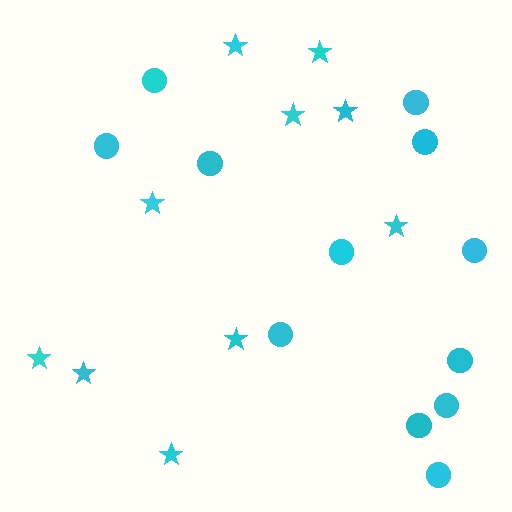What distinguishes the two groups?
There are 2 groups: one group of stars (10) and one group of circles (12).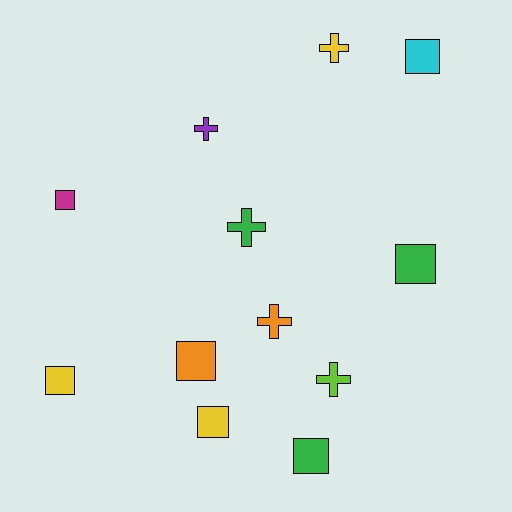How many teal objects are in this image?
There are no teal objects.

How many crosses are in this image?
There are 5 crosses.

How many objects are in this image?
There are 12 objects.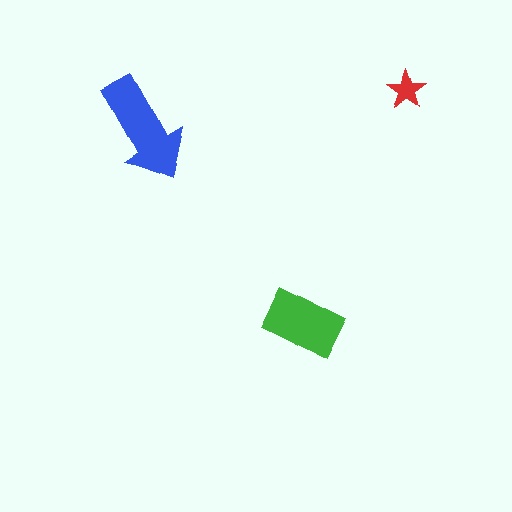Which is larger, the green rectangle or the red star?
The green rectangle.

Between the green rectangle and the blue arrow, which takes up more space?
The blue arrow.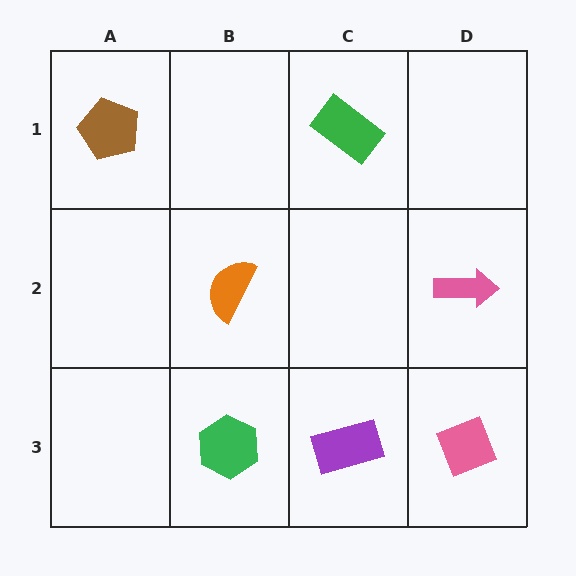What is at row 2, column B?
An orange semicircle.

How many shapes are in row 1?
2 shapes.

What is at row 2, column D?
A pink arrow.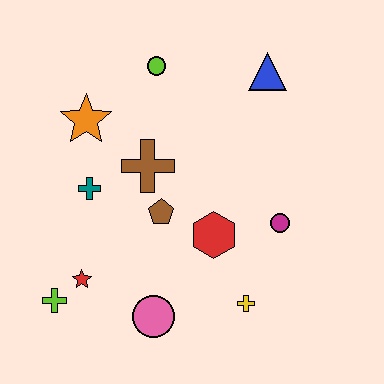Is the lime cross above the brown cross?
No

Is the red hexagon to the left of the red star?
No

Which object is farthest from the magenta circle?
The lime cross is farthest from the magenta circle.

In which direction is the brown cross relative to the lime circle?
The brown cross is below the lime circle.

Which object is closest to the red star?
The lime cross is closest to the red star.